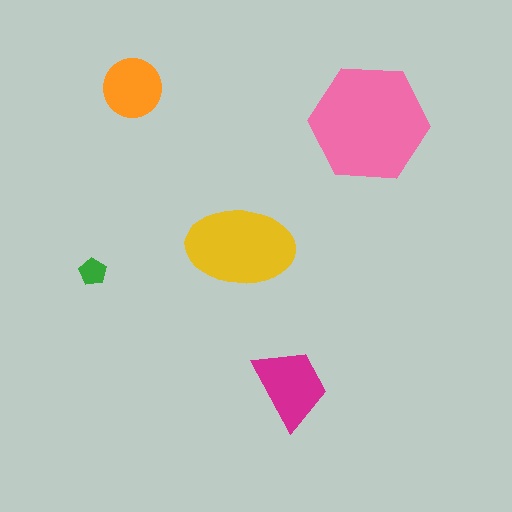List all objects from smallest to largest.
The green pentagon, the orange circle, the magenta trapezoid, the yellow ellipse, the pink hexagon.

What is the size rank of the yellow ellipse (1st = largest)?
2nd.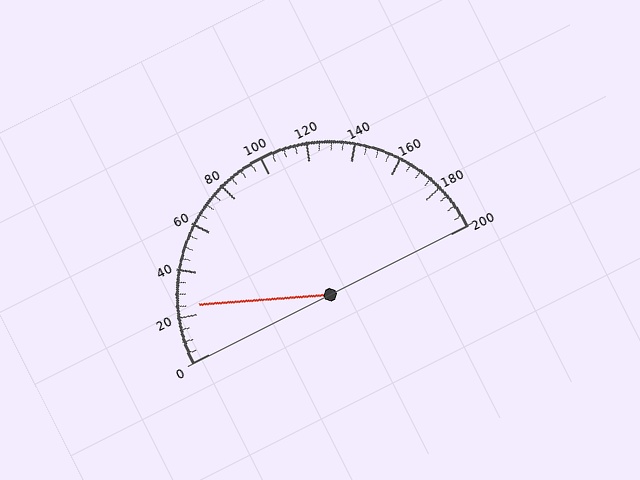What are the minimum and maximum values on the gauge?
The gauge ranges from 0 to 200.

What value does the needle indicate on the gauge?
The needle indicates approximately 25.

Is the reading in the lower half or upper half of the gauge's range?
The reading is in the lower half of the range (0 to 200).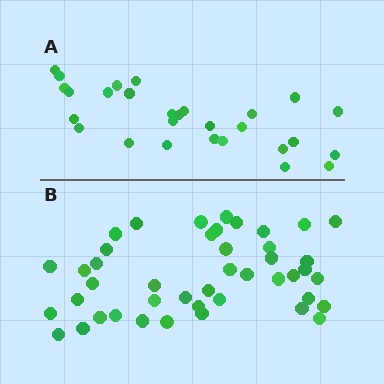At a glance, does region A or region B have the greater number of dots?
Region B (the bottom region) has more dots.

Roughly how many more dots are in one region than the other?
Region B has approximately 15 more dots than region A.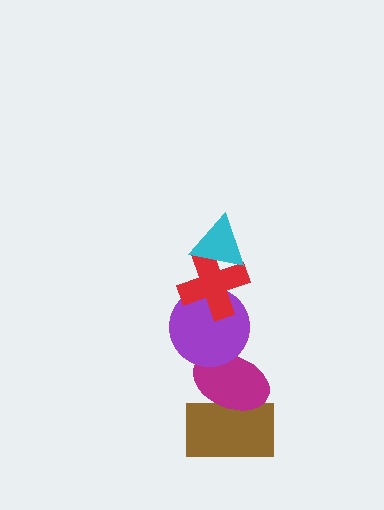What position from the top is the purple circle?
The purple circle is 3rd from the top.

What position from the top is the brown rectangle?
The brown rectangle is 5th from the top.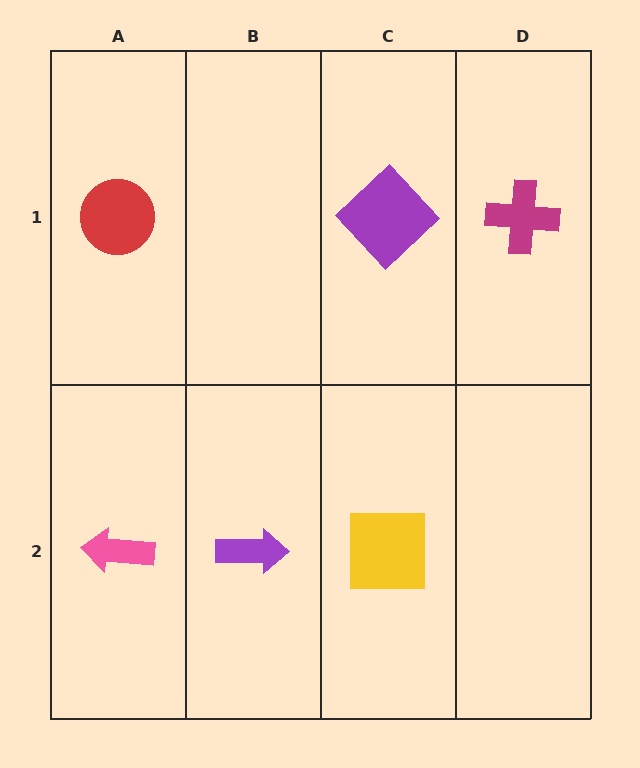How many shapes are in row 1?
3 shapes.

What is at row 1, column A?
A red circle.